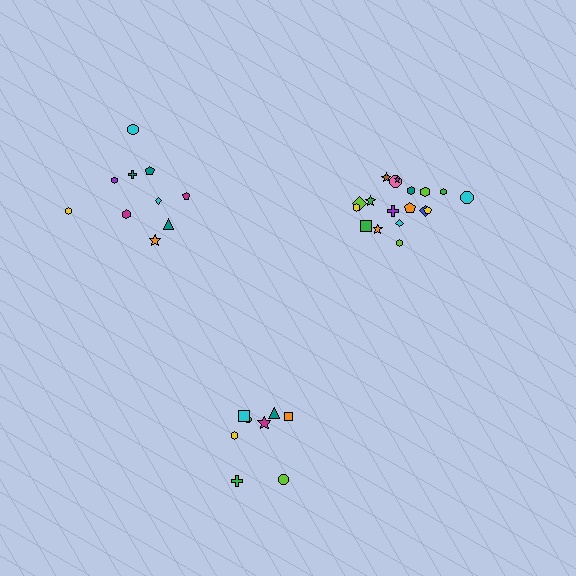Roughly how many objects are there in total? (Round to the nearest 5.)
Roughly 35 objects in total.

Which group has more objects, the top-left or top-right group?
The top-right group.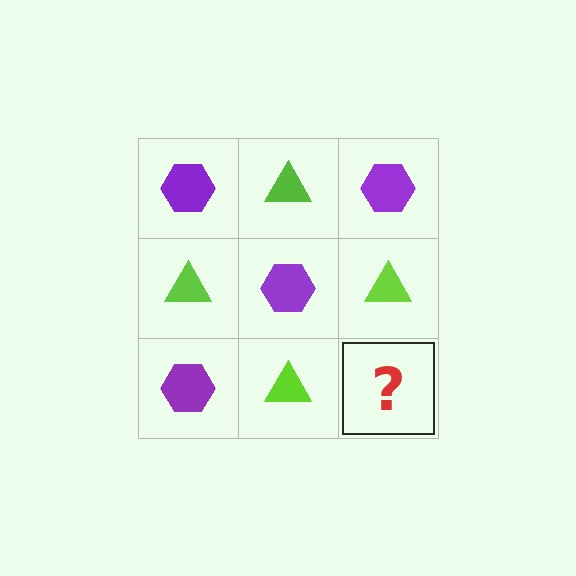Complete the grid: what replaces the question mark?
The question mark should be replaced with a purple hexagon.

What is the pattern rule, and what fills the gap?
The rule is that it alternates purple hexagon and lime triangle in a checkerboard pattern. The gap should be filled with a purple hexagon.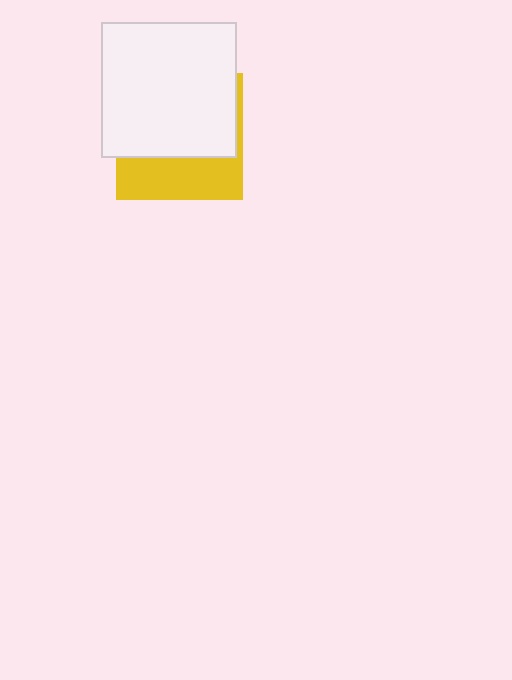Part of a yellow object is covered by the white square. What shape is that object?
It is a square.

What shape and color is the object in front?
The object in front is a white square.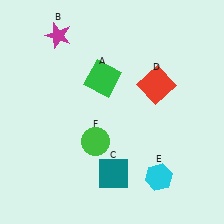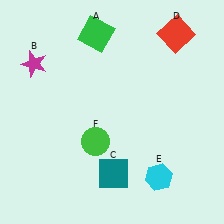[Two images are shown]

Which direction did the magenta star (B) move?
The magenta star (B) moved down.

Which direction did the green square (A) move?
The green square (A) moved up.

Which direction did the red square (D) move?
The red square (D) moved up.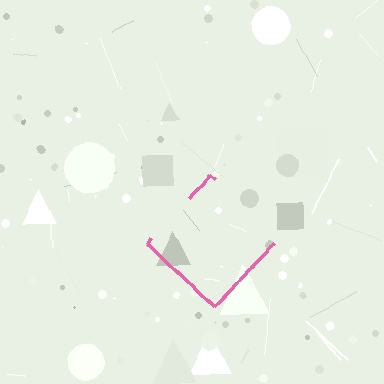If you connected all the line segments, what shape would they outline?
They would outline a diamond.